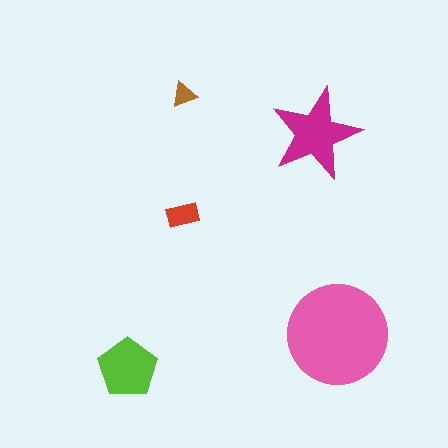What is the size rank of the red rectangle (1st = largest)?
4th.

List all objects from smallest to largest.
The brown triangle, the red rectangle, the lime pentagon, the magenta star, the pink circle.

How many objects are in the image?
There are 5 objects in the image.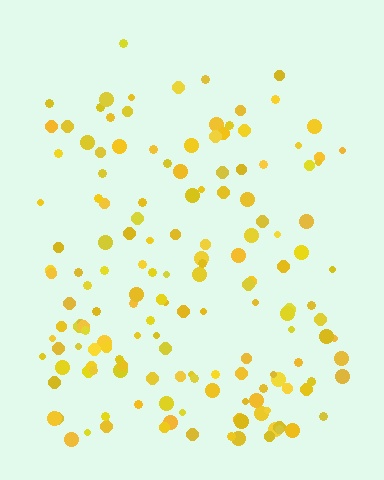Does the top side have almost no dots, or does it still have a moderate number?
Still a moderate number, just noticeably fewer than the bottom.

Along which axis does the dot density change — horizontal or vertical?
Vertical.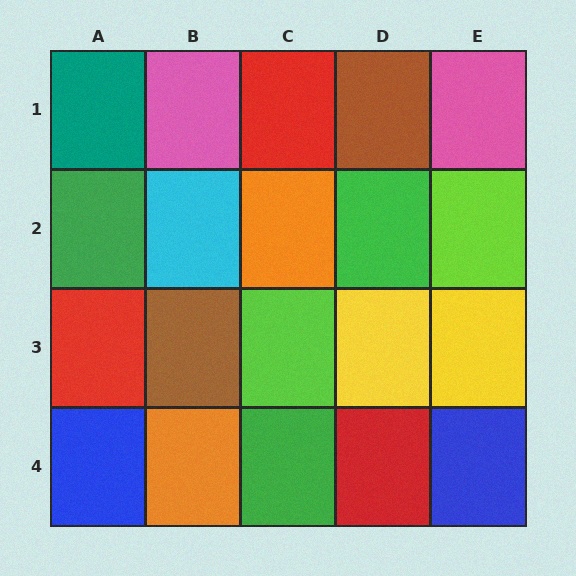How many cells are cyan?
1 cell is cyan.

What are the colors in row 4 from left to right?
Blue, orange, green, red, blue.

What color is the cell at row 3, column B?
Brown.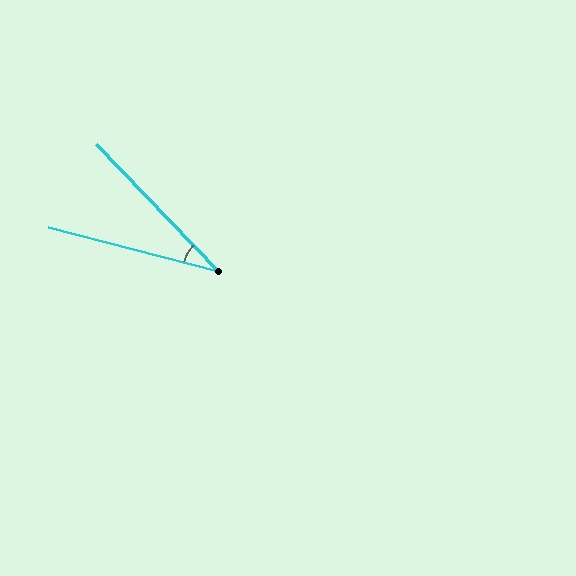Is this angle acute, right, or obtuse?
It is acute.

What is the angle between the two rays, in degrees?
Approximately 31 degrees.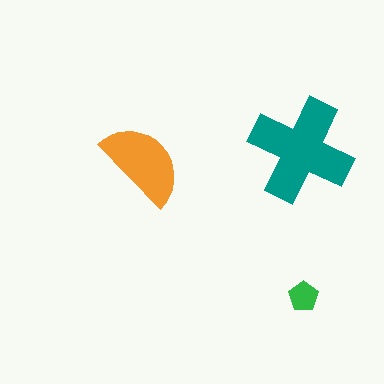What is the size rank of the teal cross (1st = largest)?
1st.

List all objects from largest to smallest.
The teal cross, the orange semicircle, the green pentagon.